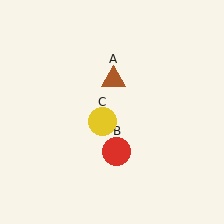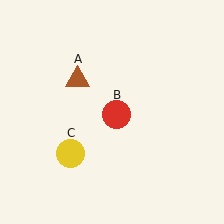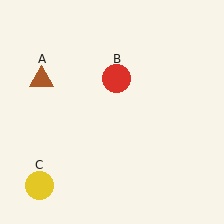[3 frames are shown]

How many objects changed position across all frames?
3 objects changed position: brown triangle (object A), red circle (object B), yellow circle (object C).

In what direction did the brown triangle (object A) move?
The brown triangle (object A) moved left.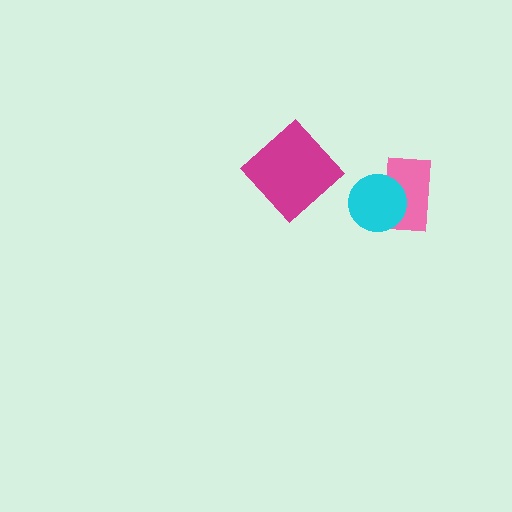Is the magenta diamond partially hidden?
No, no other shape covers it.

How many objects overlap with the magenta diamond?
0 objects overlap with the magenta diamond.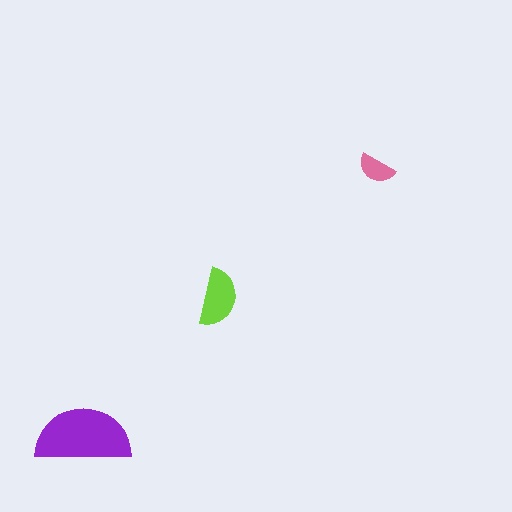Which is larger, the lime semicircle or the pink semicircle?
The lime one.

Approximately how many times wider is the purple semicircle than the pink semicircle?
About 2.5 times wider.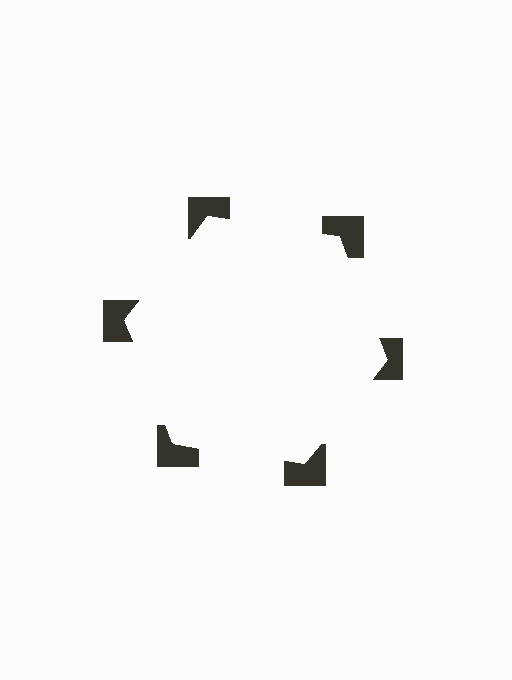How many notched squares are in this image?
There are 6 — one at each vertex of the illusory hexagon.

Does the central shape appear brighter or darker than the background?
It typically appears slightly brighter than the background, even though no actual brightness change is drawn.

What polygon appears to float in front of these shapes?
An illusory hexagon — its edges are inferred from the aligned wedge cuts in the notched squares, not physically drawn.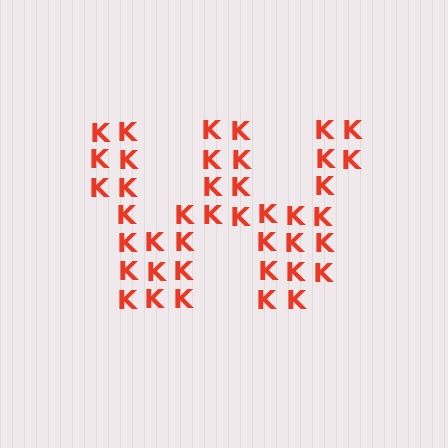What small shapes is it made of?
It is made of small letter K's.